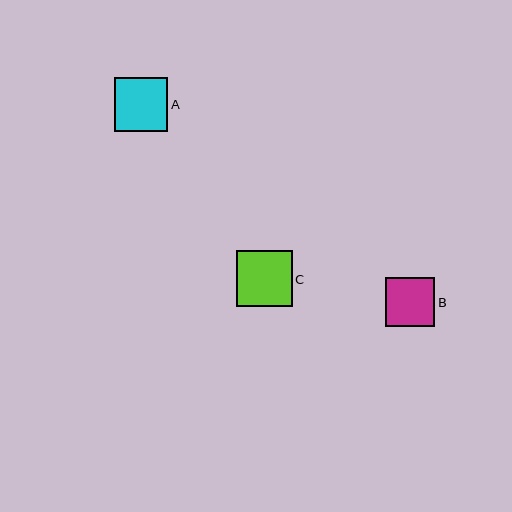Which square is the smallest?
Square B is the smallest with a size of approximately 49 pixels.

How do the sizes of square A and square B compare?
Square A and square B are approximately the same size.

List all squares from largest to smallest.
From largest to smallest: C, A, B.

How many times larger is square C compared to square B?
Square C is approximately 1.1 times the size of square B.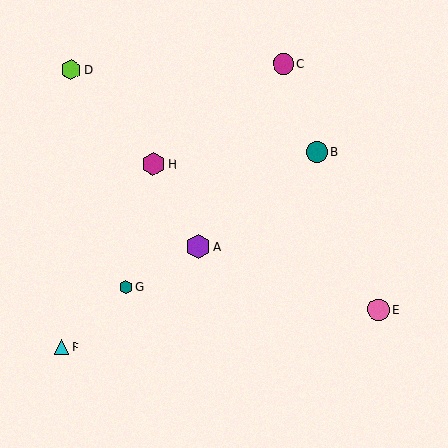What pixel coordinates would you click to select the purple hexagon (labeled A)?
Click at (198, 246) to select the purple hexagon A.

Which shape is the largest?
The purple hexagon (labeled A) is the largest.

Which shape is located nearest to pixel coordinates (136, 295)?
The teal hexagon (labeled G) at (126, 287) is nearest to that location.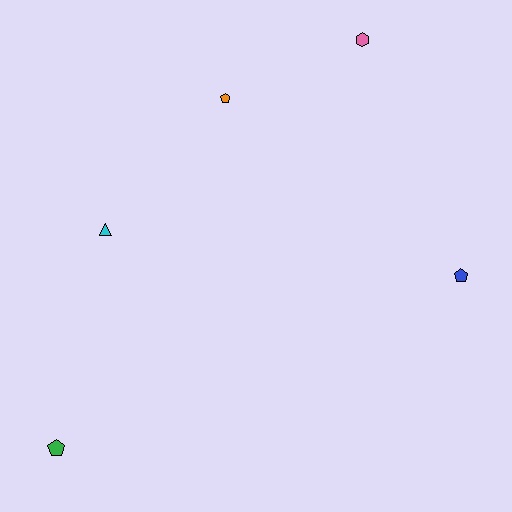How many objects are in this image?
There are 5 objects.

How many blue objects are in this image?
There is 1 blue object.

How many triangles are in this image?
There is 1 triangle.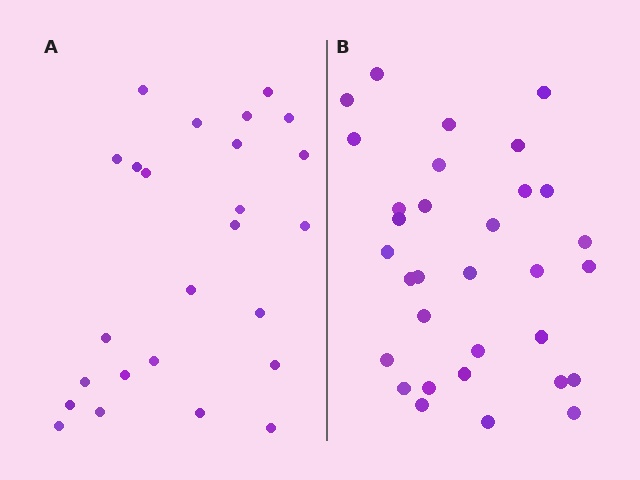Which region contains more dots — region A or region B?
Region B (the right region) has more dots.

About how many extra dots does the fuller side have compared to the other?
Region B has roughly 8 or so more dots than region A.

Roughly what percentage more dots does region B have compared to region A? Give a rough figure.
About 30% more.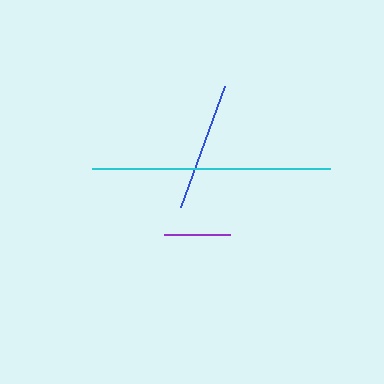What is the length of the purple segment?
The purple segment is approximately 66 pixels long.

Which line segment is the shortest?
The purple line is the shortest at approximately 66 pixels.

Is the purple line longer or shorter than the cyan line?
The cyan line is longer than the purple line.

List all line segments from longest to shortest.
From longest to shortest: cyan, blue, purple.